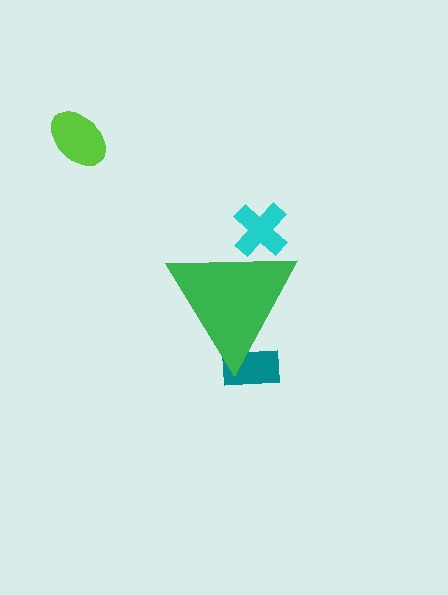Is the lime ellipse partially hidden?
No, the lime ellipse is fully visible.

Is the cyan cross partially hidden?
Yes, the cyan cross is partially hidden behind the green triangle.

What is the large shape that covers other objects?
A green triangle.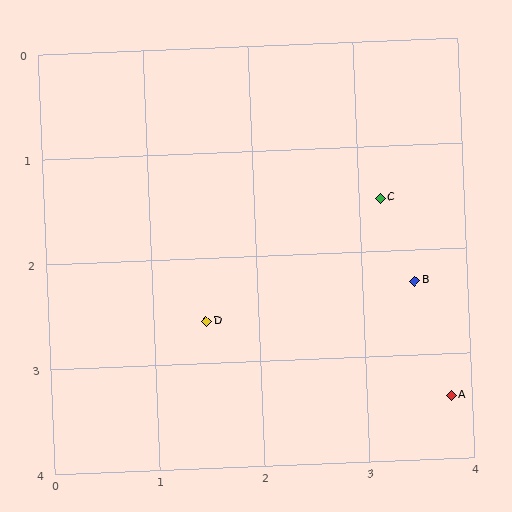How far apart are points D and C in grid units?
Points D and C are about 2.0 grid units apart.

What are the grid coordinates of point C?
Point C is at approximately (3.2, 1.5).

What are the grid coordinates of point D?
Point D is at approximately (1.5, 2.6).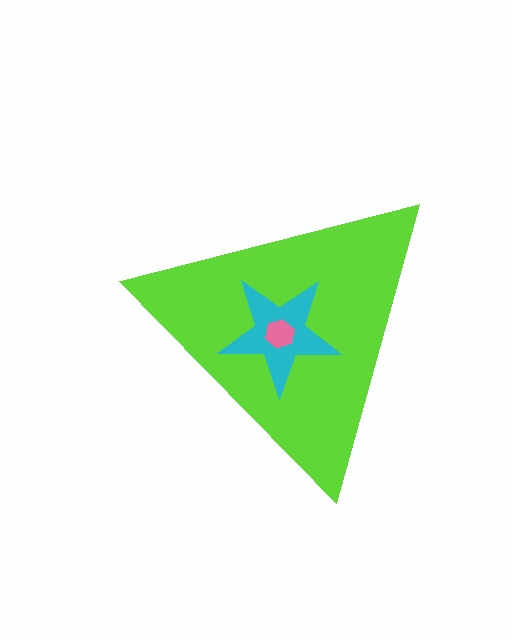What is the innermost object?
The pink hexagon.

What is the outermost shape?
The lime triangle.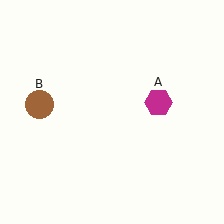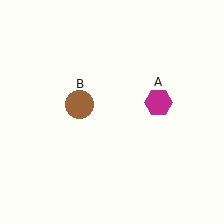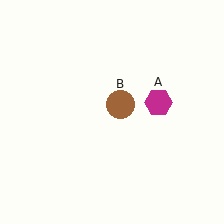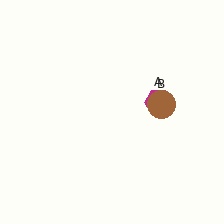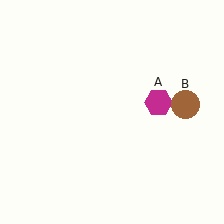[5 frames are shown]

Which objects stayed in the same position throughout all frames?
Magenta hexagon (object A) remained stationary.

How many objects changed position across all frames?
1 object changed position: brown circle (object B).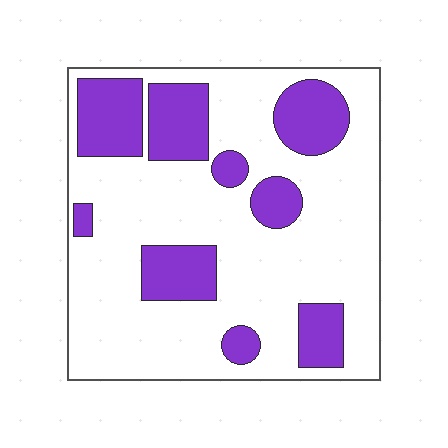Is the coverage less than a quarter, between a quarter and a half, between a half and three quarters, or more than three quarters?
Between a quarter and a half.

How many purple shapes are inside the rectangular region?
9.